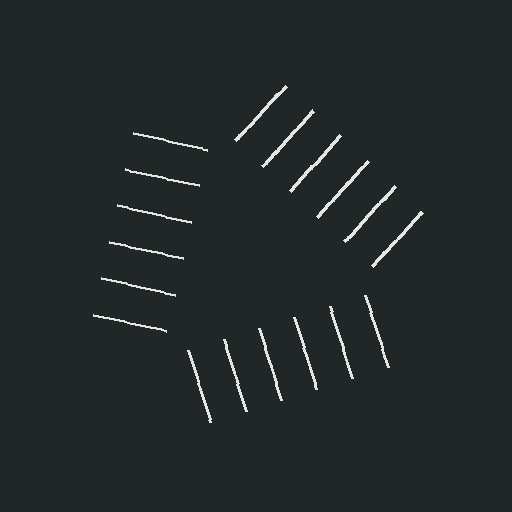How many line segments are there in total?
18 — 6 along each of the 3 edges.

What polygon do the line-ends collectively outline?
An illusory triangle — the line segments terminate on its edges but no continuous stroke is drawn.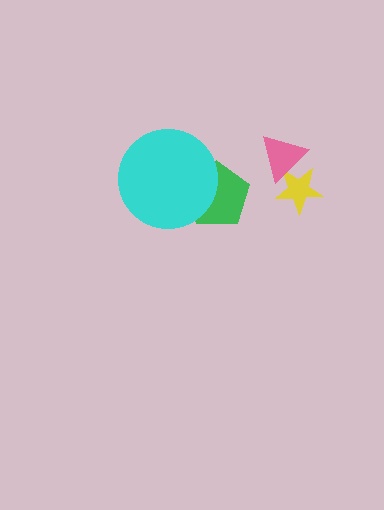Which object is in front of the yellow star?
The pink triangle is in front of the yellow star.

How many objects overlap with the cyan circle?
1 object overlaps with the cyan circle.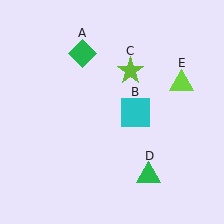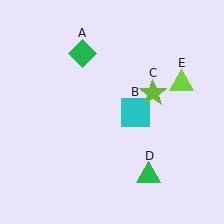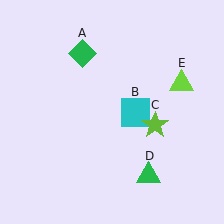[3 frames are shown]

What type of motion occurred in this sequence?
The lime star (object C) rotated clockwise around the center of the scene.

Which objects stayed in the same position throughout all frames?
Green diamond (object A) and cyan square (object B) and green triangle (object D) and lime triangle (object E) remained stationary.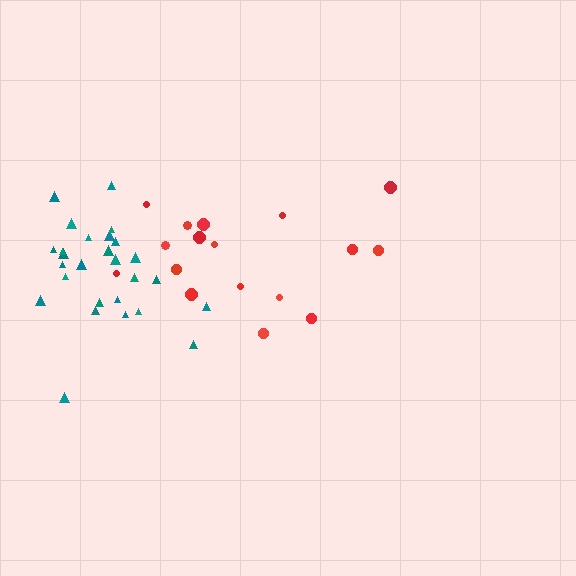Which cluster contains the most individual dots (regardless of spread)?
Teal (27).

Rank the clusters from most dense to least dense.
teal, red.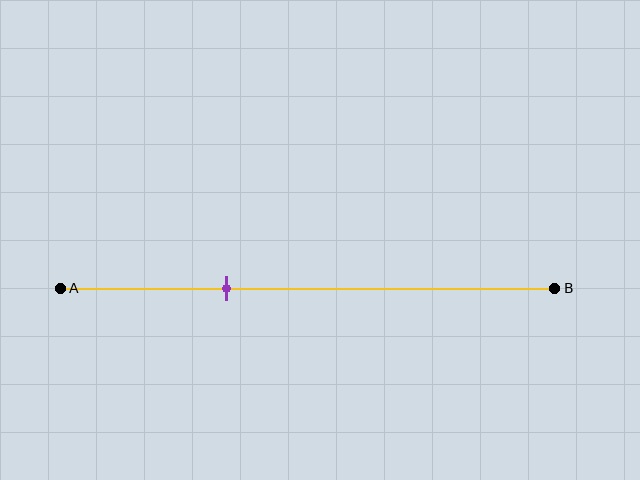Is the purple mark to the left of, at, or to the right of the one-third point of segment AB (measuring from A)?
The purple mark is approximately at the one-third point of segment AB.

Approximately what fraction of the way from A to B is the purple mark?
The purple mark is approximately 35% of the way from A to B.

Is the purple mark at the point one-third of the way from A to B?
Yes, the mark is approximately at the one-third point.